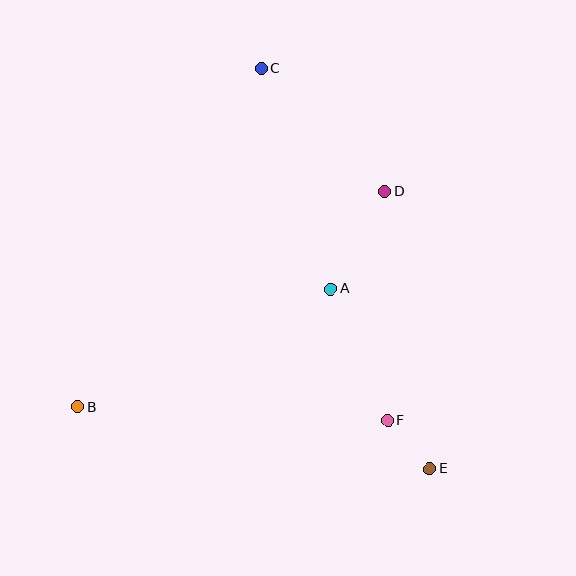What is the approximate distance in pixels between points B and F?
The distance between B and F is approximately 310 pixels.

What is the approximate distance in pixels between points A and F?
The distance between A and F is approximately 143 pixels.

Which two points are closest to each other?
Points E and F are closest to each other.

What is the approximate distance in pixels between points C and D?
The distance between C and D is approximately 174 pixels.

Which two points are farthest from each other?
Points C and E are farthest from each other.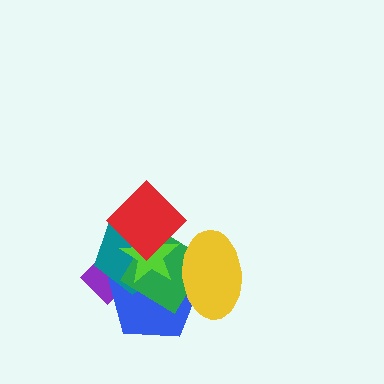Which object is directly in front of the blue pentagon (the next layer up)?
The teal pentagon is directly in front of the blue pentagon.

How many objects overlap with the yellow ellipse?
3 objects overlap with the yellow ellipse.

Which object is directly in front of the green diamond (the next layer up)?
The lime star is directly in front of the green diamond.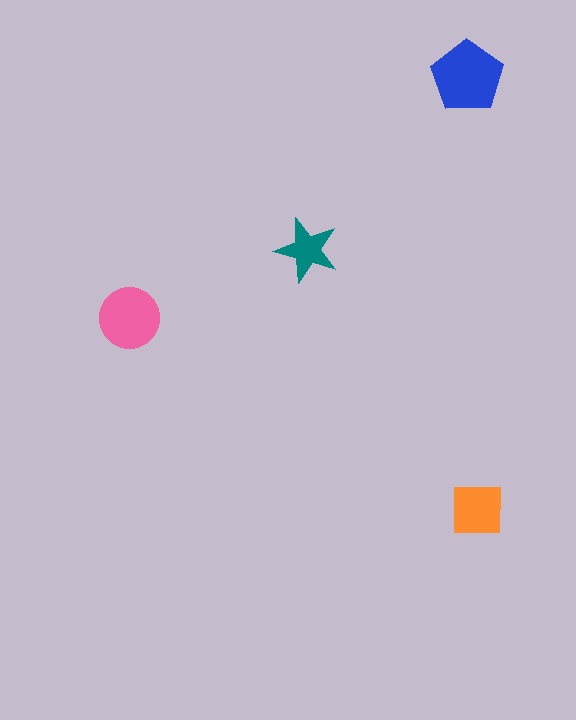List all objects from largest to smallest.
The blue pentagon, the pink circle, the orange square, the teal star.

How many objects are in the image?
There are 4 objects in the image.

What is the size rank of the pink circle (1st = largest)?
2nd.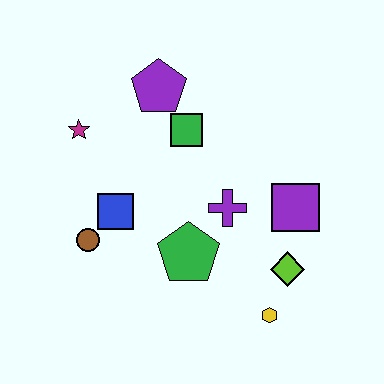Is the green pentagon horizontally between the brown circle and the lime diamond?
Yes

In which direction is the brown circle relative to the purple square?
The brown circle is to the left of the purple square.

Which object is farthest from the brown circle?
The purple square is farthest from the brown circle.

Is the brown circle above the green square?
No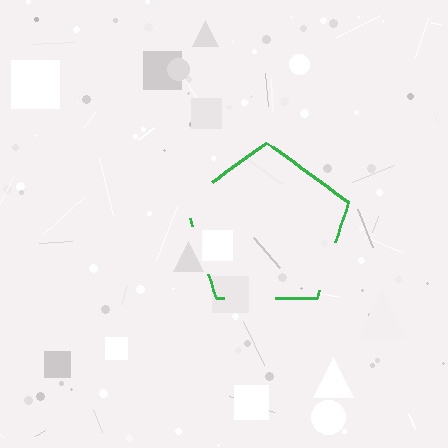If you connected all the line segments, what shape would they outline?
They would outline a pentagon.